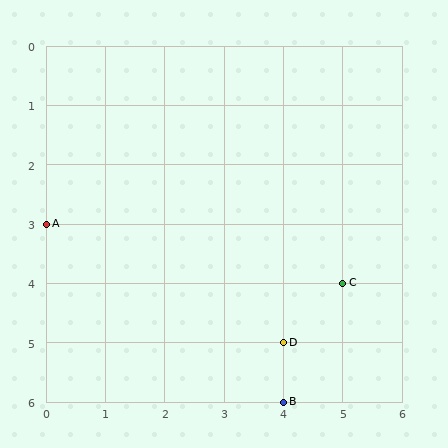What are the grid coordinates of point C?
Point C is at grid coordinates (5, 4).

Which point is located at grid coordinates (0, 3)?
Point A is at (0, 3).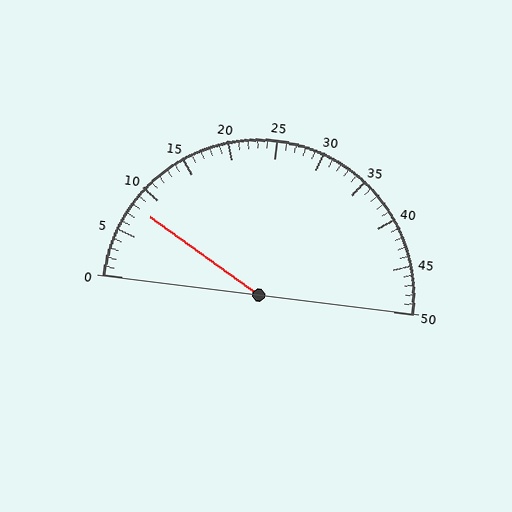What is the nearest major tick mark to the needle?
The nearest major tick mark is 10.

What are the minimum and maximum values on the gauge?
The gauge ranges from 0 to 50.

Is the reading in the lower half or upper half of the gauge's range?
The reading is in the lower half of the range (0 to 50).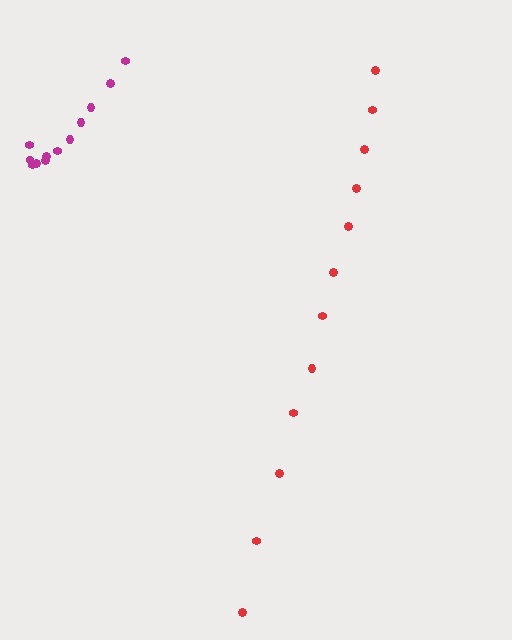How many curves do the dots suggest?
There are 2 distinct paths.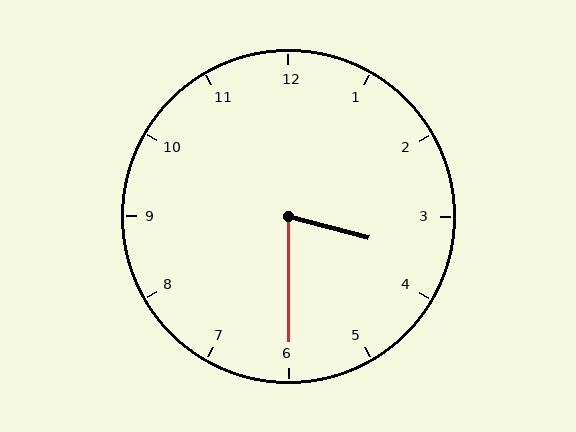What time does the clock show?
3:30.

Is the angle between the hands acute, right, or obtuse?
It is acute.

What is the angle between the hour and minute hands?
Approximately 75 degrees.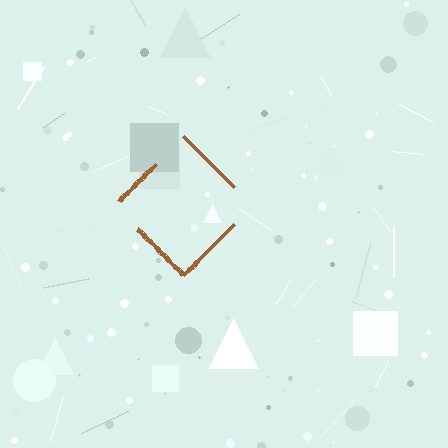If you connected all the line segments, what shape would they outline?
They would outline a diamond.